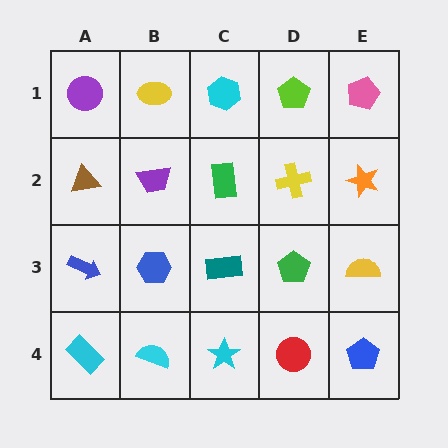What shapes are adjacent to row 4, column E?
A yellow semicircle (row 3, column E), a red circle (row 4, column D).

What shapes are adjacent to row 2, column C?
A cyan hexagon (row 1, column C), a teal rectangle (row 3, column C), a purple trapezoid (row 2, column B), a yellow cross (row 2, column D).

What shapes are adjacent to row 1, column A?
A brown triangle (row 2, column A), a yellow ellipse (row 1, column B).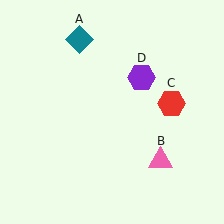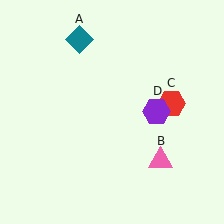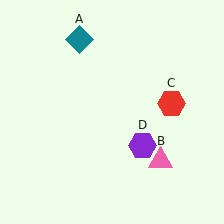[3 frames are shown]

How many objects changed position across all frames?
1 object changed position: purple hexagon (object D).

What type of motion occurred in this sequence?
The purple hexagon (object D) rotated clockwise around the center of the scene.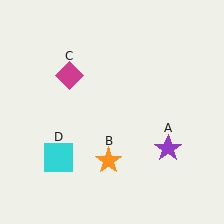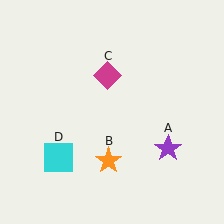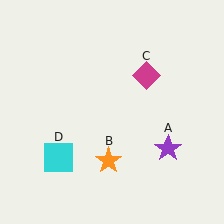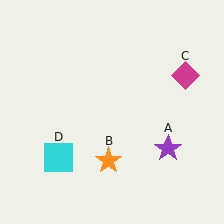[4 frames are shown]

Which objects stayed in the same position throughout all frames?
Purple star (object A) and orange star (object B) and cyan square (object D) remained stationary.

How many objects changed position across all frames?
1 object changed position: magenta diamond (object C).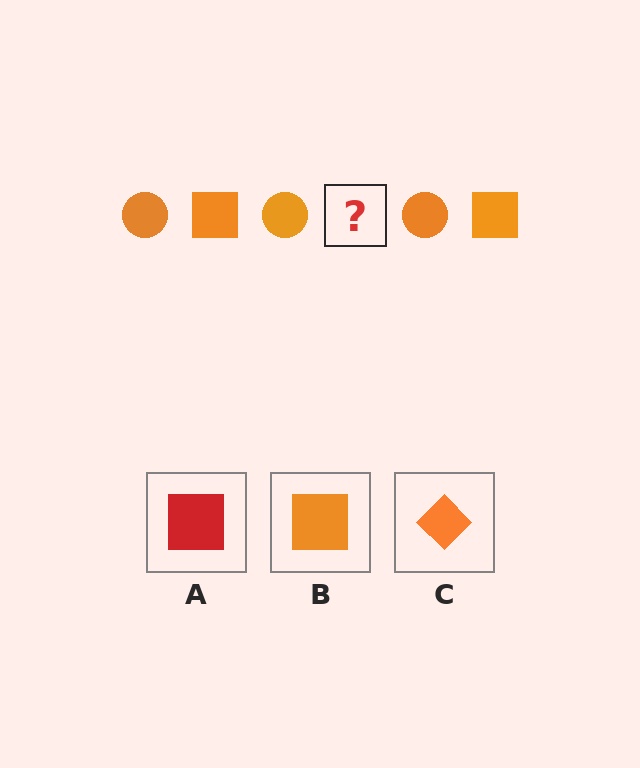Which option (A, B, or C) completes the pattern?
B.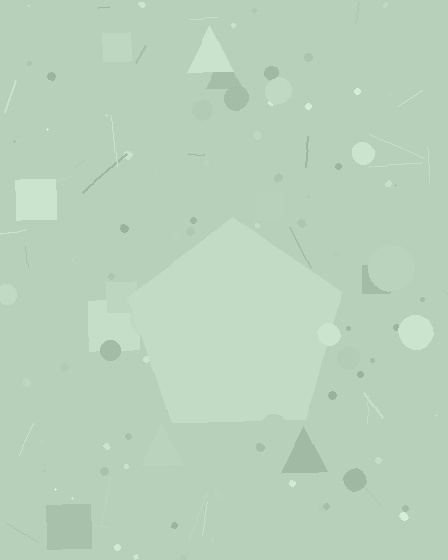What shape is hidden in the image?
A pentagon is hidden in the image.